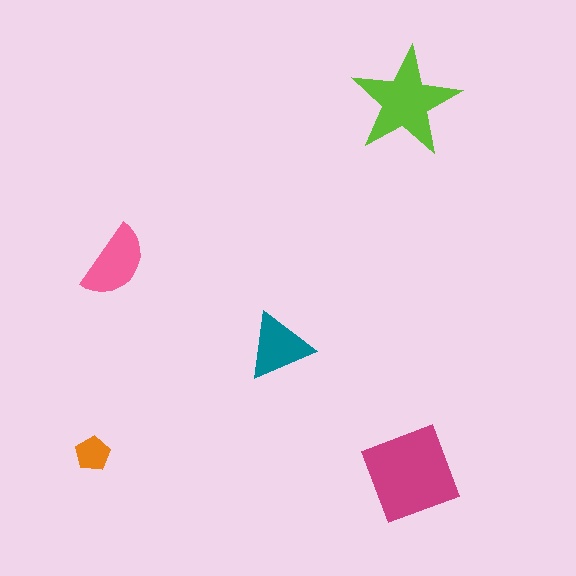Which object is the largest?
The magenta square.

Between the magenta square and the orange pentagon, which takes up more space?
The magenta square.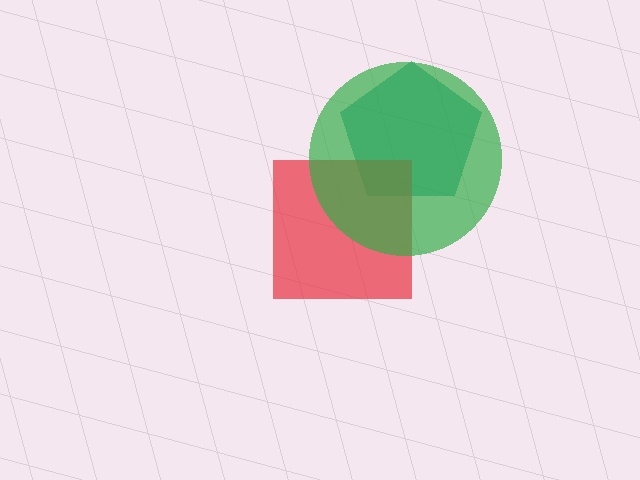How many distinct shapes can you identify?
There are 3 distinct shapes: a teal pentagon, a red square, a green circle.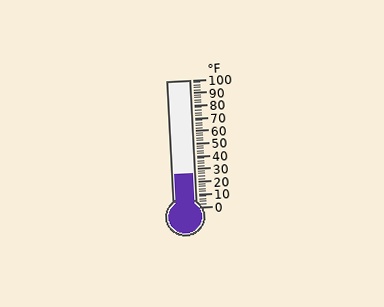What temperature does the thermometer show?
The thermometer shows approximately 26°F.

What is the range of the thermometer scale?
The thermometer scale ranges from 0°F to 100°F.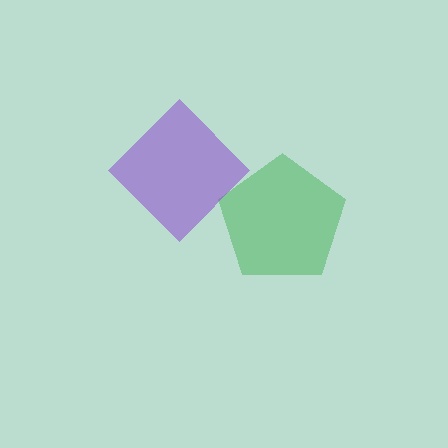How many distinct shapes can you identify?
There are 2 distinct shapes: a green pentagon, a purple diamond.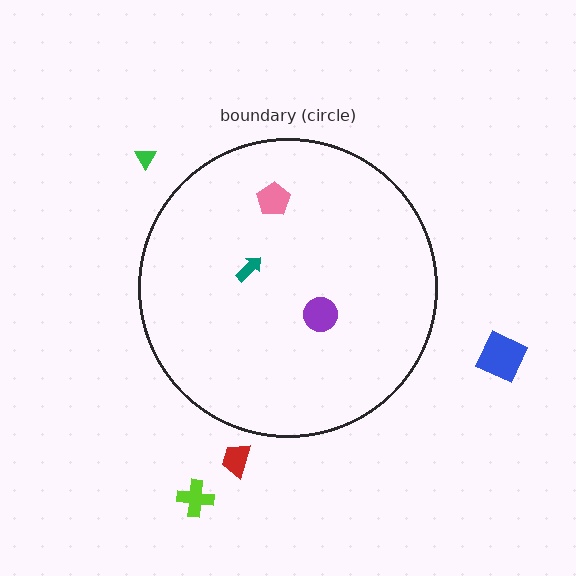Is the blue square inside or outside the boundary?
Outside.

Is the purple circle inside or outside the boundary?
Inside.